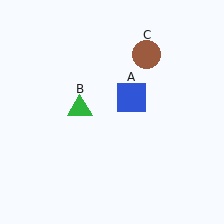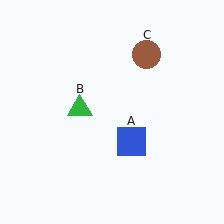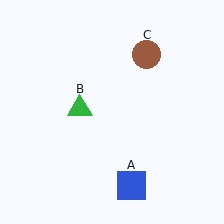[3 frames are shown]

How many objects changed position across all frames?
1 object changed position: blue square (object A).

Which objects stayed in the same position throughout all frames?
Green triangle (object B) and brown circle (object C) remained stationary.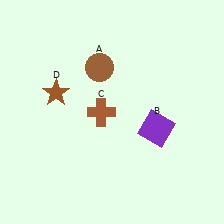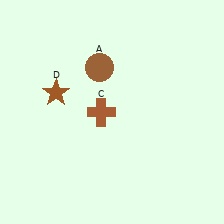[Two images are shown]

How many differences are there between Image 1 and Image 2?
There is 1 difference between the two images.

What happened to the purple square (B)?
The purple square (B) was removed in Image 2. It was in the bottom-right area of Image 1.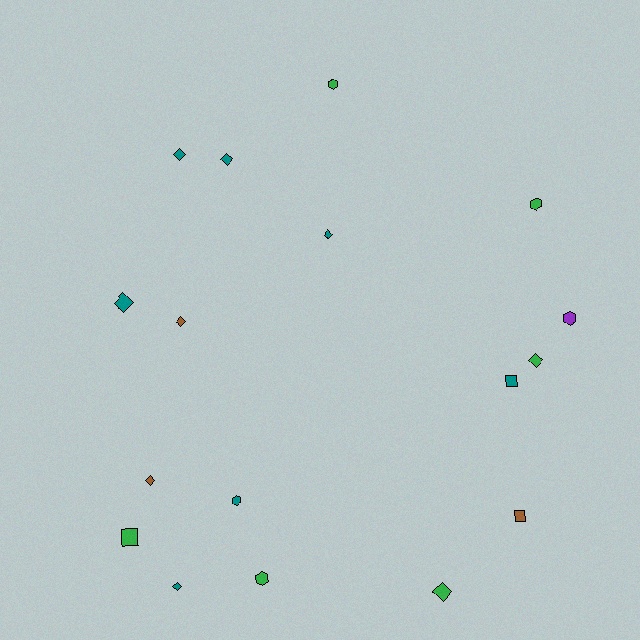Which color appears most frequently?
Teal, with 7 objects.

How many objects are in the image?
There are 17 objects.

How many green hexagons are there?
There are 3 green hexagons.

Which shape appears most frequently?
Diamond, with 9 objects.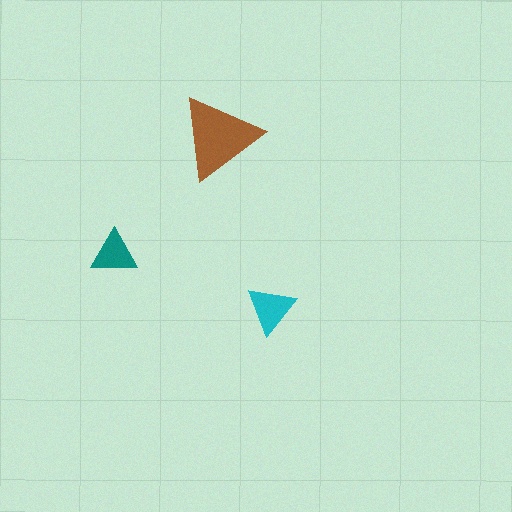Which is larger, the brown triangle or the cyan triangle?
The brown one.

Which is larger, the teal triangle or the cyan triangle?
The cyan one.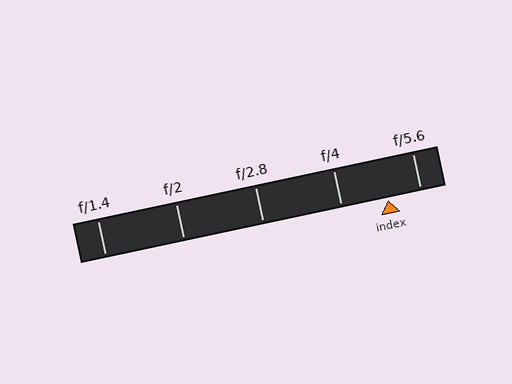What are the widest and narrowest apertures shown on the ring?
The widest aperture shown is f/1.4 and the narrowest is f/5.6.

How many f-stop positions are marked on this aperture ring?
There are 5 f-stop positions marked.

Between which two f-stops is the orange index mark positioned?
The index mark is between f/4 and f/5.6.